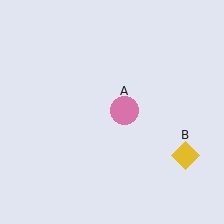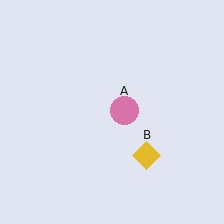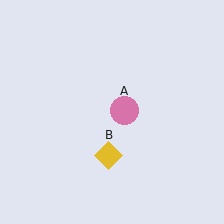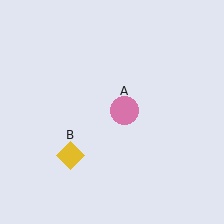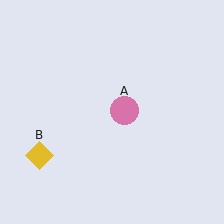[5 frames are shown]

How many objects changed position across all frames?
1 object changed position: yellow diamond (object B).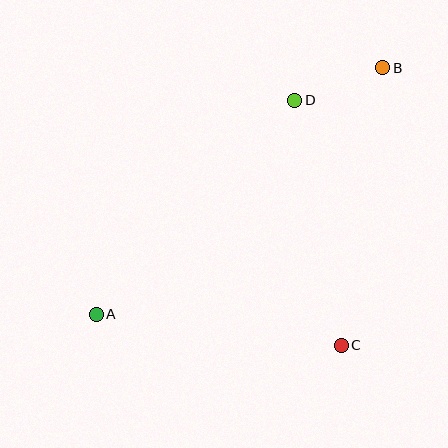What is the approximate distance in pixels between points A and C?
The distance between A and C is approximately 247 pixels.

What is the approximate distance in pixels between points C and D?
The distance between C and D is approximately 250 pixels.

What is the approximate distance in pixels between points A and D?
The distance between A and D is approximately 292 pixels.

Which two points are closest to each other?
Points B and D are closest to each other.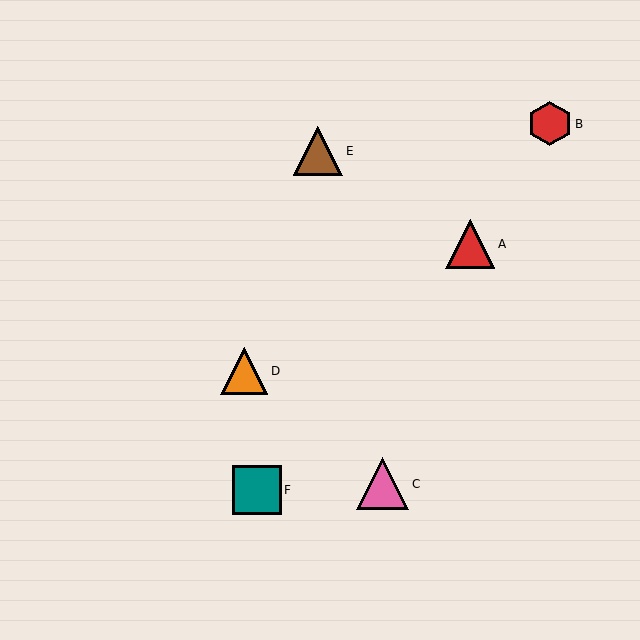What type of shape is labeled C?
Shape C is a pink triangle.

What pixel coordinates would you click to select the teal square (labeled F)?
Click at (257, 490) to select the teal square F.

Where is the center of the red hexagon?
The center of the red hexagon is at (550, 124).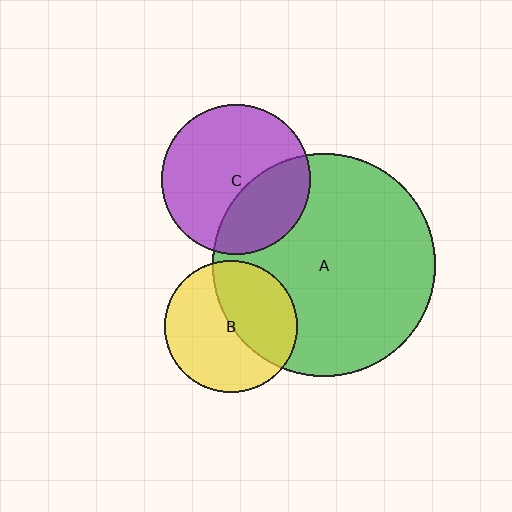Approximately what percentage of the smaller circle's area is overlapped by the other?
Approximately 45%.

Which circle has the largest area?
Circle A (green).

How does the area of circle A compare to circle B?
Approximately 2.8 times.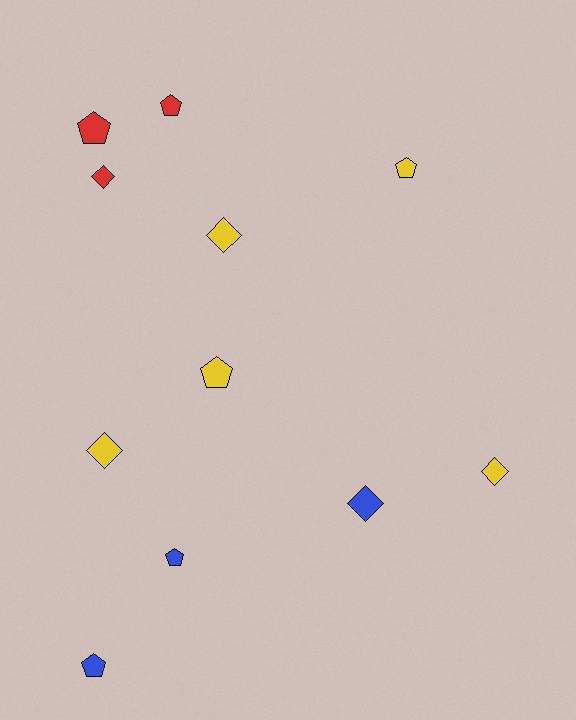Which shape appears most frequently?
Pentagon, with 6 objects.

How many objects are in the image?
There are 11 objects.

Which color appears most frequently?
Yellow, with 5 objects.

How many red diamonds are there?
There is 1 red diamond.